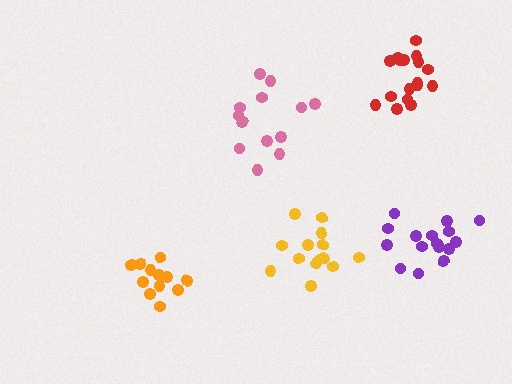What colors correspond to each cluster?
The clusters are colored: pink, purple, red, orange, yellow.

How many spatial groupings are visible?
There are 5 spatial groupings.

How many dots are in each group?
Group 1: 13 dots, Group 2: 16 dots, Group 3: 17 dots, Group 4: 12 dots, Group 5: 15 dots (73 total).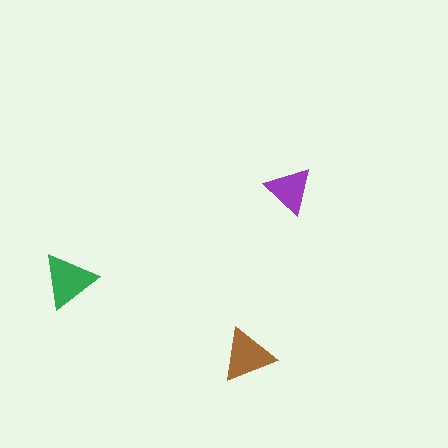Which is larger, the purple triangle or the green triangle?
The green one.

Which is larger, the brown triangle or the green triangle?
The green one.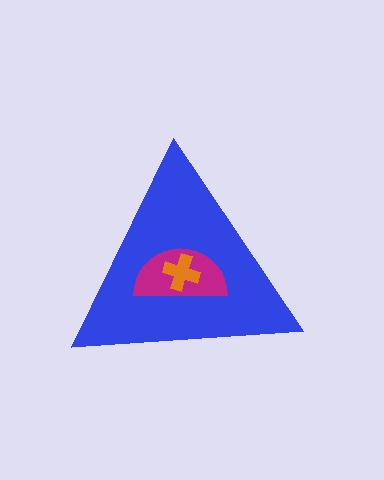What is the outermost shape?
The blue triangle.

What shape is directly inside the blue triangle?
The magenta semicircle.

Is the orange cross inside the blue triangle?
Yes.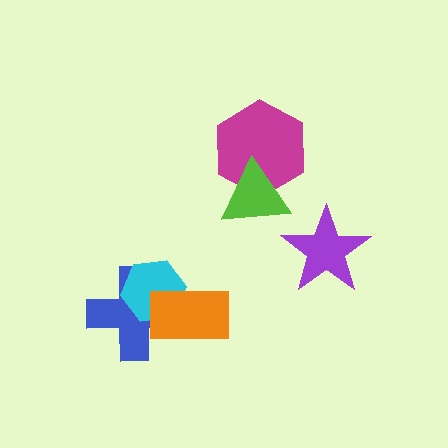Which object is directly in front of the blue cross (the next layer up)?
The cyan hexagon is directly in front of the blue cross.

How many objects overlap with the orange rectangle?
2 objects overlap with the orange rectangle.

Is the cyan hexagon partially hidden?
Yes, it is partially covered by another shape.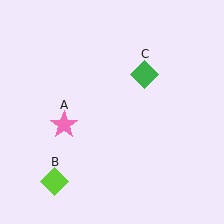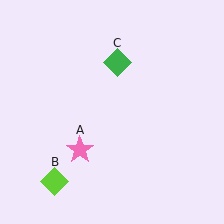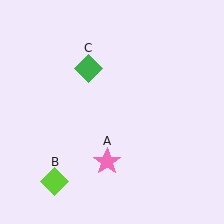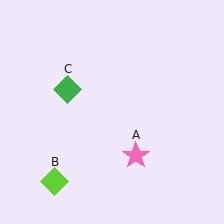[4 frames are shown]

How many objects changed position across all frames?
2 objects changed position: pink star (object A), green diamond (object C).